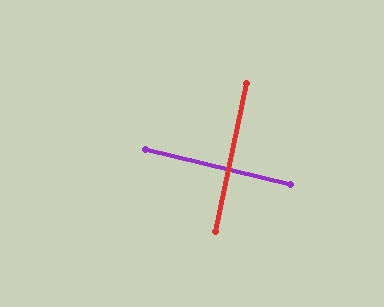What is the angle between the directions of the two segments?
Approximately 88 degrees.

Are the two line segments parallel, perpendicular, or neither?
Perpendicular — they meet at approximately 88°.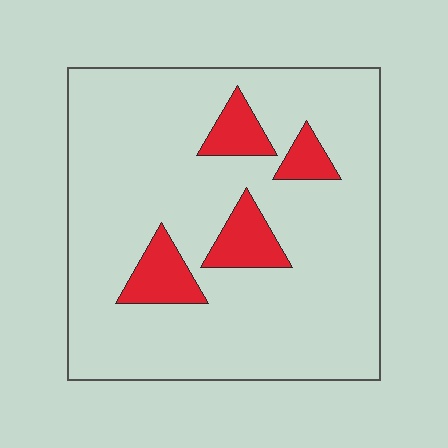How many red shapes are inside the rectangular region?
4.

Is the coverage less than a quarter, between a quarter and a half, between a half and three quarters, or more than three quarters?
Less than a quarter.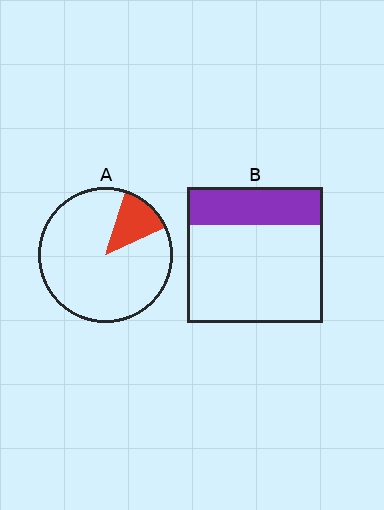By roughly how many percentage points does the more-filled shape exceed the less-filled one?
By roughly 15 percentage points (B over A).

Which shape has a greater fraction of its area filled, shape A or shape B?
Shape B.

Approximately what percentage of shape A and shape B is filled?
A is approximately 15% and B is approximately 30%.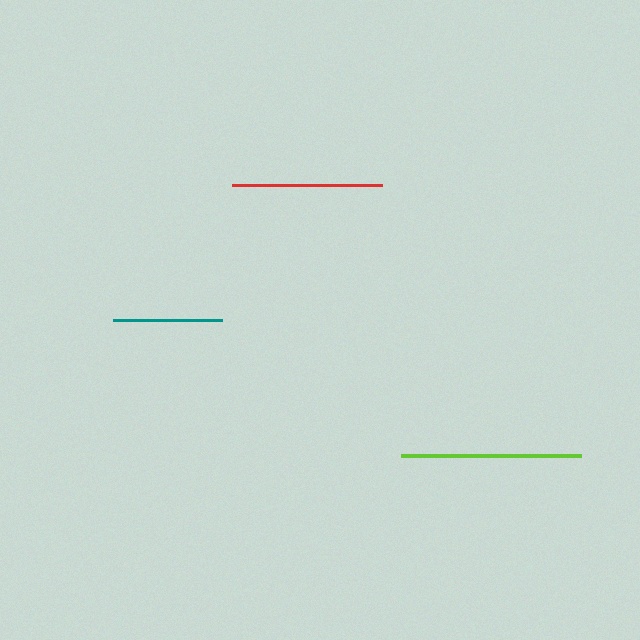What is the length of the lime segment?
The lime segment is approximately 181 pixels long.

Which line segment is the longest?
The lime line is the longest at approximately 181 pixels.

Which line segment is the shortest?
The teal line is the shortest at approximately 109 pixels.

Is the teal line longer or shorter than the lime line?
The lime line is longer than the teal line.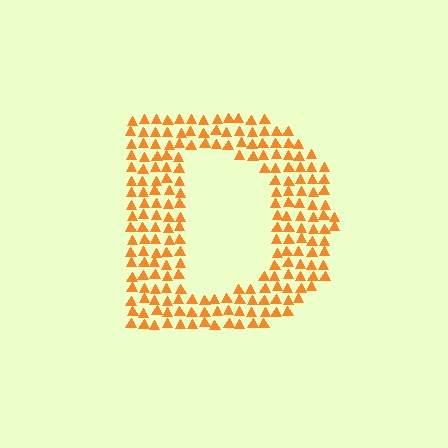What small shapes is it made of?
It is made of small triangles.